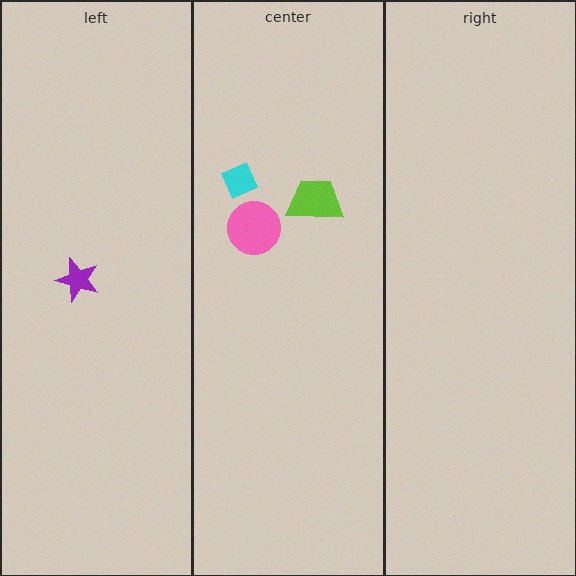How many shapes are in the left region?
1.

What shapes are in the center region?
The cyan diamond, the lime trapezoid, the pink circle.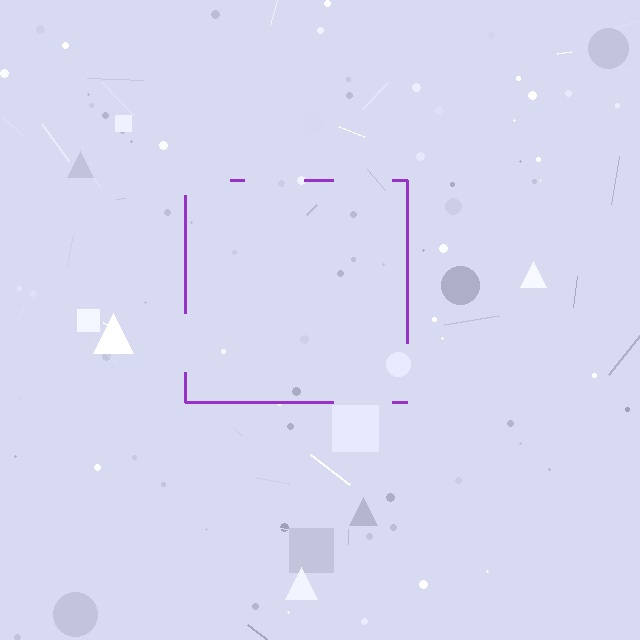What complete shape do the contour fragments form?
The contour fragments form a square.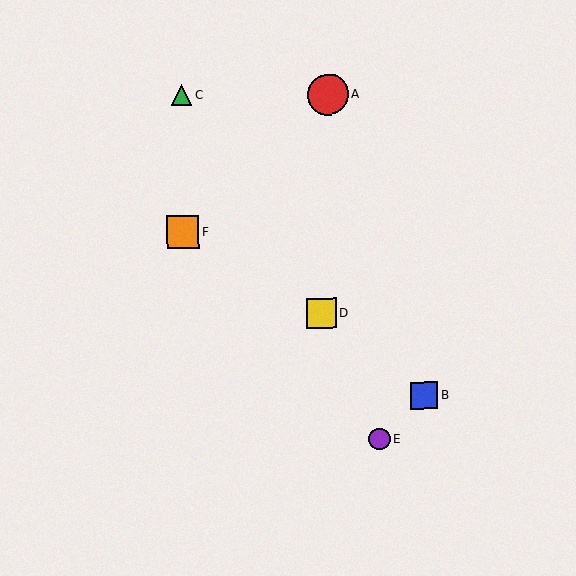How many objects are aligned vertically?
2 objects (C, F) are aligned vertically.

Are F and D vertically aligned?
No, F is at x≈183 and D is at x≈322.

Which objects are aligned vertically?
Objects C, F are aligned vertically.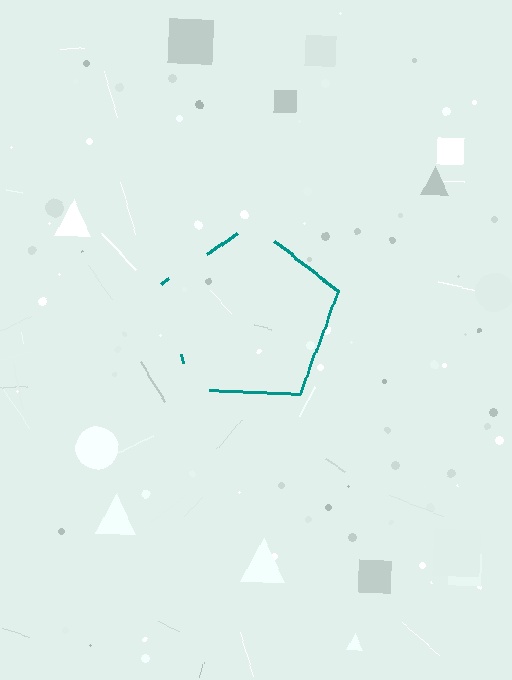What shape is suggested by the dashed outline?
The dashed outline suggests a pentagon.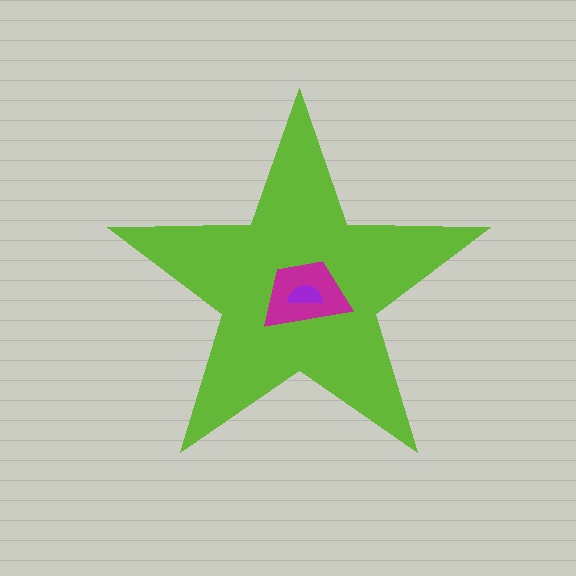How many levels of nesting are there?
3.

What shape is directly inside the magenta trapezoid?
The purple semicircle.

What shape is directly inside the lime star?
The magenta trapezoid.